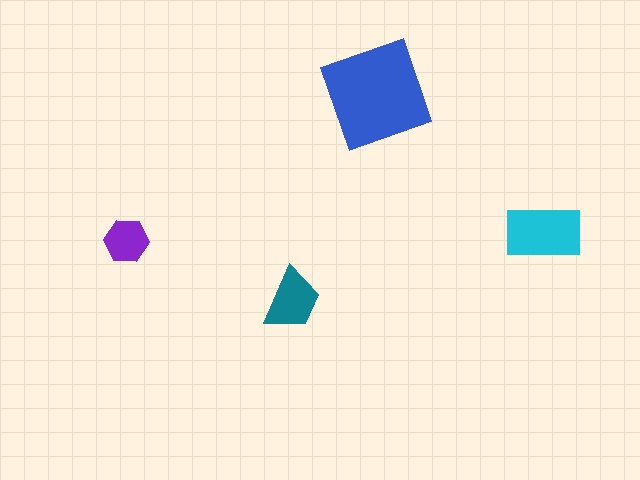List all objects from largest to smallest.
The blue diamond, the cyan rectangle, the teal trapezoid, the purple hexagon.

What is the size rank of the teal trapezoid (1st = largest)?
3rd.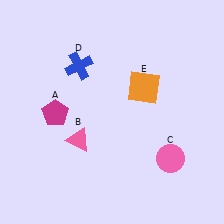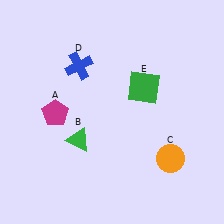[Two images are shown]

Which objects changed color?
B changed from pink to green. C changed from pink to orange. E changed from orange to green.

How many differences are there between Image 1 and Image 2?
There are 3 differences between the two images.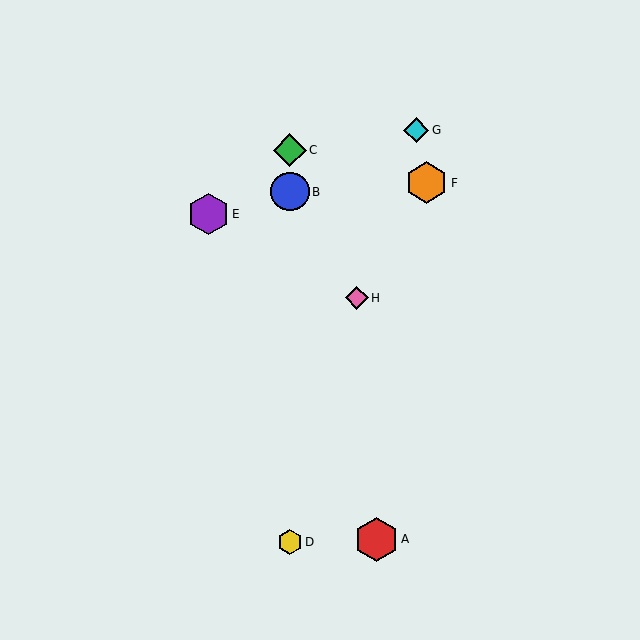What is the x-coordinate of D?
Object D is at x≈290.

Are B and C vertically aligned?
Yes, both are at x≈290.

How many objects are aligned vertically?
3 objects (B, C, D) are aligned vertically.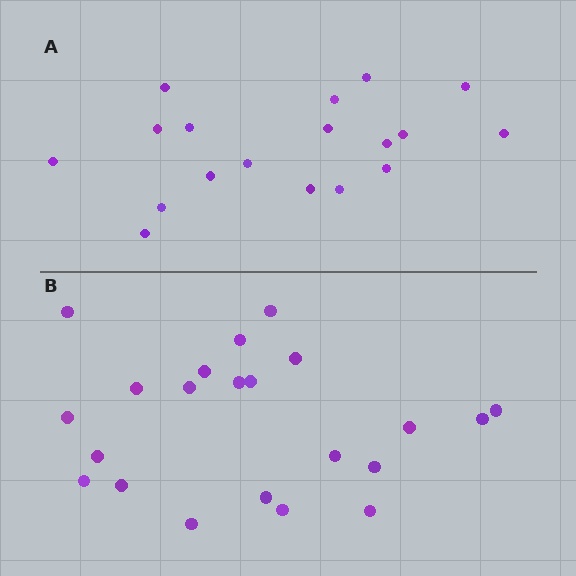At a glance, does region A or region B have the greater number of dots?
Region B (the bottom region) has more dots.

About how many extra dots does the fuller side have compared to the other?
Region B has about 4 more dots than region A.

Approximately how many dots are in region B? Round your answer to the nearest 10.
About 20 dots. (The exact count is 22, which rounds to 20.)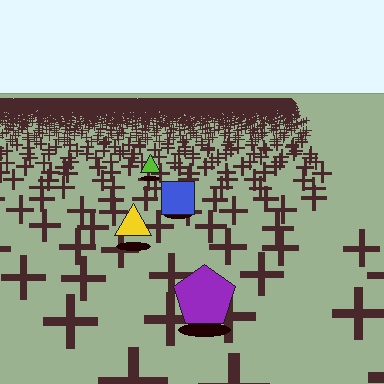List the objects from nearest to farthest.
From nearest to farthest: the purple pentagon, the yellow triangle, the blue square, the lime triangle.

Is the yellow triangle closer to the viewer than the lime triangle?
Yes. The yellow triangle is closer — you can tell from the texture gradient: the ground texture is coarser near it.